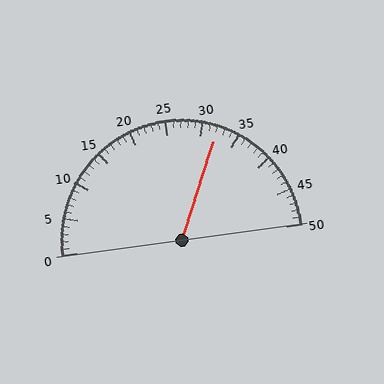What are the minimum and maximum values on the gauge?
The gauge ranges from 0 to 50.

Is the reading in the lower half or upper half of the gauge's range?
The reading is in the upper half of the range (0 to 50).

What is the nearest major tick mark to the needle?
The nearest major tick mark is 30.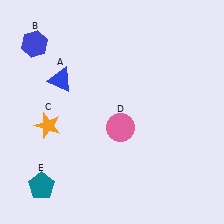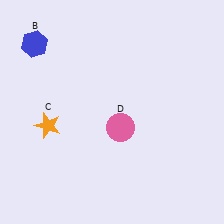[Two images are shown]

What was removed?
The teal pentagon (E), the blue triangle (A) were removed in Image 2.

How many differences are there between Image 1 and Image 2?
There are 2 differences between the two images.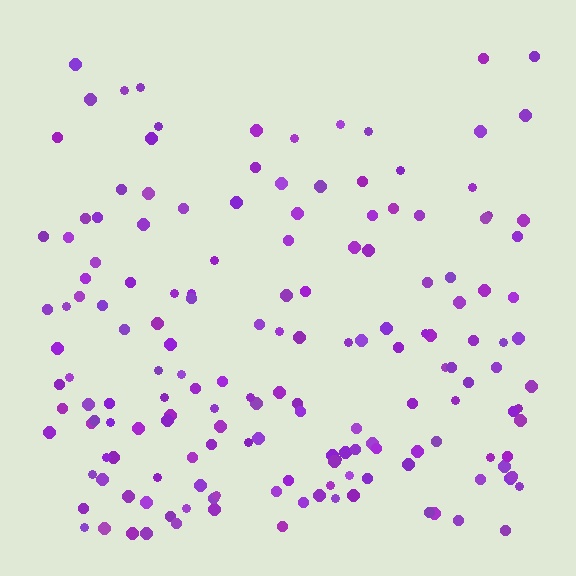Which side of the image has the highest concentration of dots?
The bottom.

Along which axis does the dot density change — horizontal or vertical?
Vertical.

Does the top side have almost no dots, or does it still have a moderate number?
Still a moderate number, just noticeably fewer than the bottom.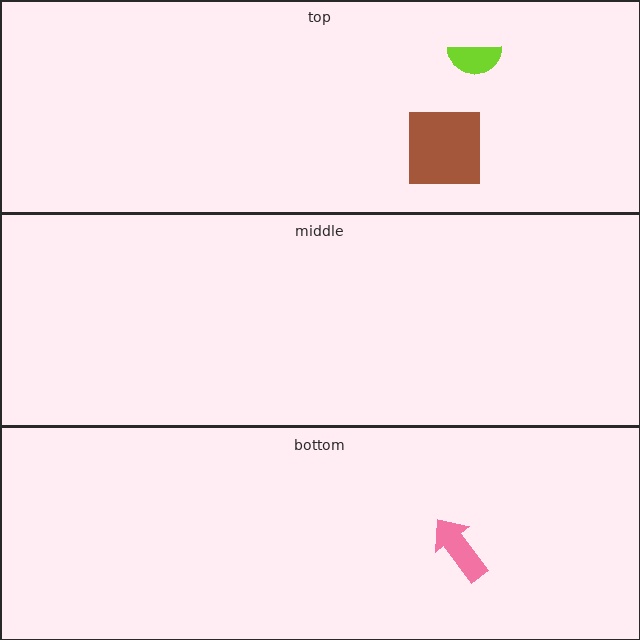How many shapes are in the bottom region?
1.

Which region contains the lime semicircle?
The top region.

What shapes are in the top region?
The brown square, the lime semicircle.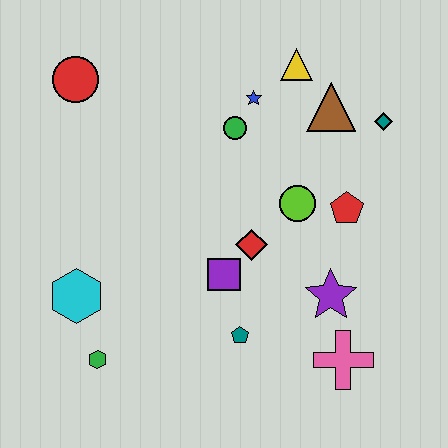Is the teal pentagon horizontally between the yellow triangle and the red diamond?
No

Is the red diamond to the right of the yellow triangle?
No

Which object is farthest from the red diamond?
The red circle is farthest from the red diamond.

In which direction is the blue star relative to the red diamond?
The blue star is above the red diamond.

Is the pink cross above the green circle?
No